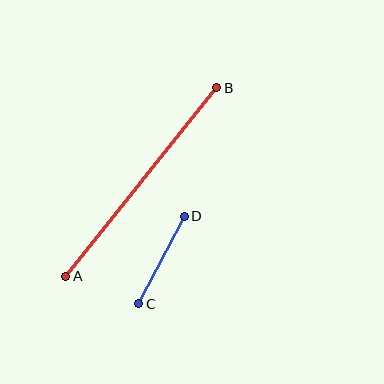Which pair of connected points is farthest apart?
Points A and B are farthest apart.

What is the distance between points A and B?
The distance is approximately 241 pixels.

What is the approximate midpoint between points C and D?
The midpoint is at approximately (162, 260) pixels.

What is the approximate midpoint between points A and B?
The midpoint is at approximately (141, 182) pixels.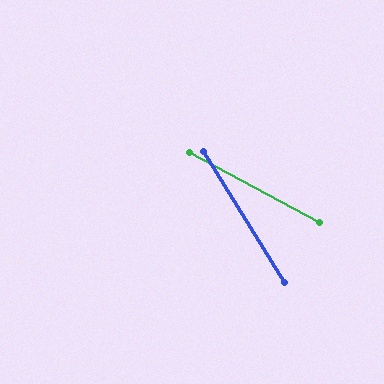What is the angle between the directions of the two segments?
Approximately 30 degrees.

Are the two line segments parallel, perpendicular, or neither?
Neither parallel nor perpendicular — they differ by about 30°.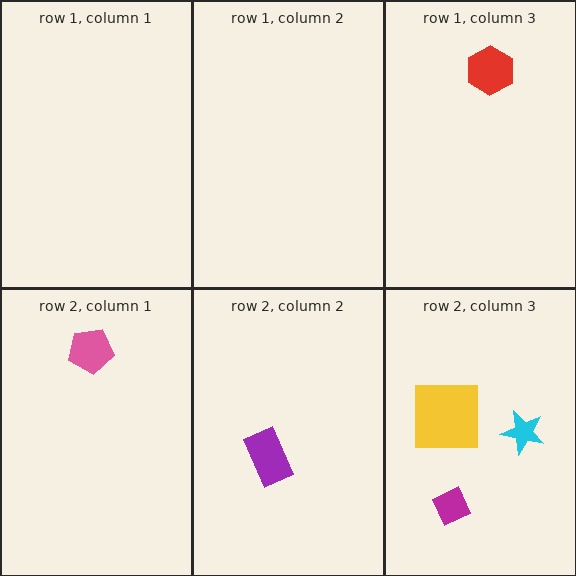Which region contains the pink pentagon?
The row 2, column 1 region.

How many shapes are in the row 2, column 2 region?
1.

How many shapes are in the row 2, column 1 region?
1.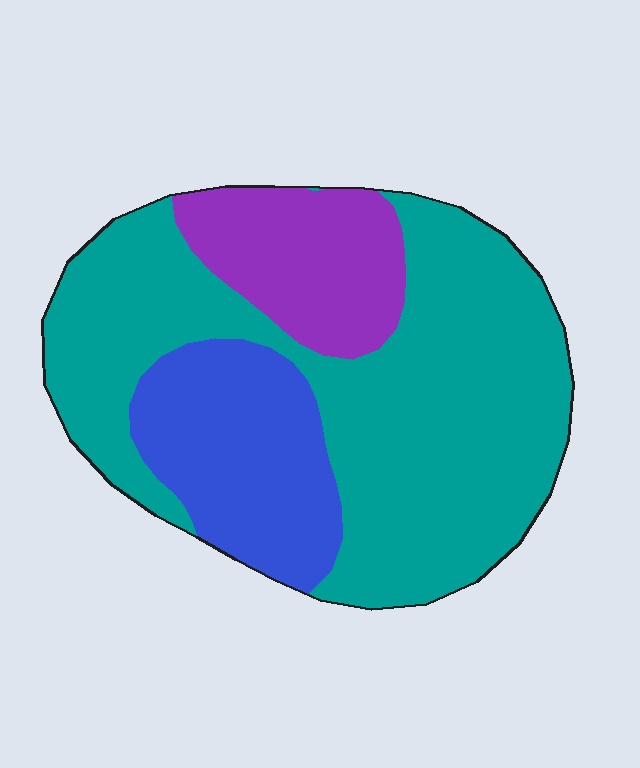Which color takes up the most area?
Teal, at roughly 60%.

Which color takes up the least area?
Purple, at roughly 15%.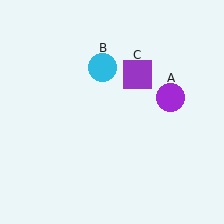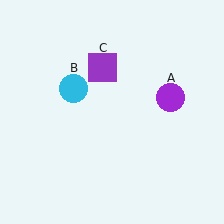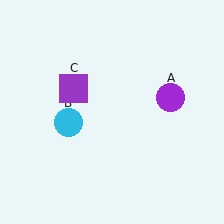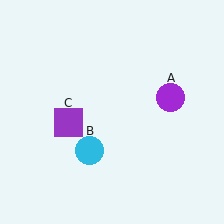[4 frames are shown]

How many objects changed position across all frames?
2 objects changed position: cyan circle (object B), purple square (object C).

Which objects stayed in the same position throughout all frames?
Purple circle (object A) remained stationary.